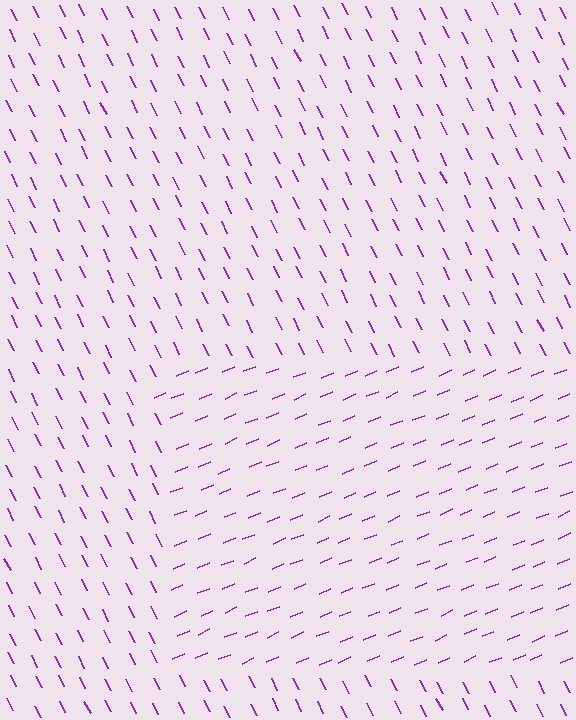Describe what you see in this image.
The image is filled with small purple line segments. A rectangle region in the image has lines oriented differently from the surrounding lines, creating a visible texture boundary.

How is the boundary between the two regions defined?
The boundary is defined purely by a change in line orientation (approximately 86 degrees difference). All lines are the same color and thickness.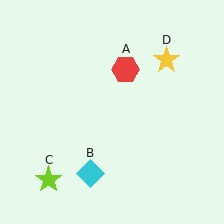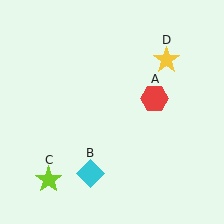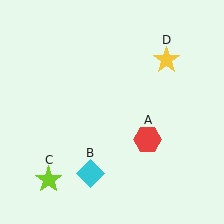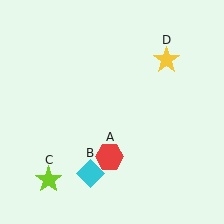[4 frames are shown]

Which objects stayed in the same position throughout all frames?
Cyan diamond (object B) and lime star (object C) and yellow star (object D) remained stationary.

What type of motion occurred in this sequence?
The red hexagon (object A) rotated clockwise around the center of the scene.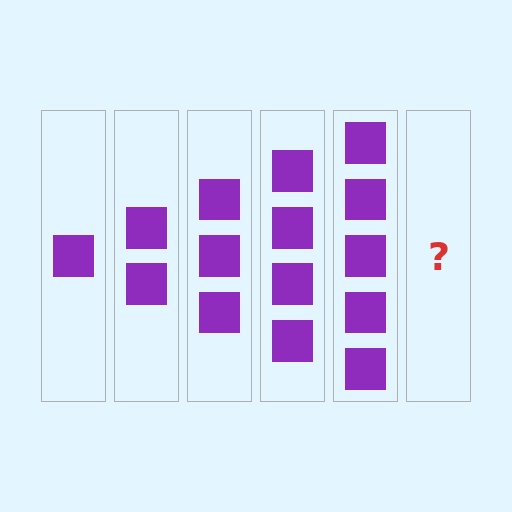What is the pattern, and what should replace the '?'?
The pattern is that each step adds one more square. The '?' should be 6 squares.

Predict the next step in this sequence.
The next step is 6 squares.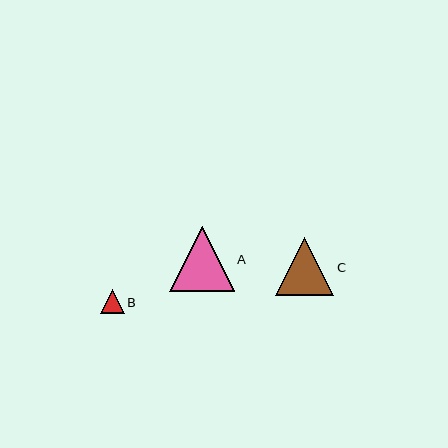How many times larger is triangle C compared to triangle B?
Triangle C is approximately 2.4 times the size of triangle B.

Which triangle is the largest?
Triangle A is the largest with a size of approximately 65 pixels.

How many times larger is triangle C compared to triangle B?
Triangle C is approximately 2.4 times the size of triangle B.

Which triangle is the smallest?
Triangle B is the smallest with a size of approximately 24 pixels.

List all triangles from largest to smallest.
From largest to smallest: A, C, B.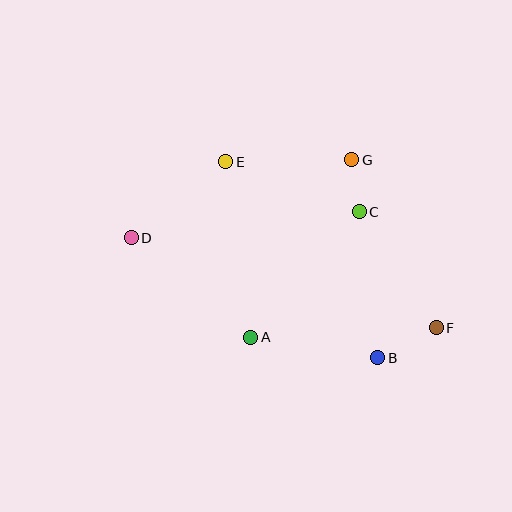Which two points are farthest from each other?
Points D and F are farthest from each other.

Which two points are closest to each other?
Points C and G are closest to each other.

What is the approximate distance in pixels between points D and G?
The distance between D and G is approximately 234 pixels.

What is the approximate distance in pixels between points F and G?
The distance between F and G is approximately 188 pixels.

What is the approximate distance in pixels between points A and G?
The distance between A and G is approximately 204 pixels.